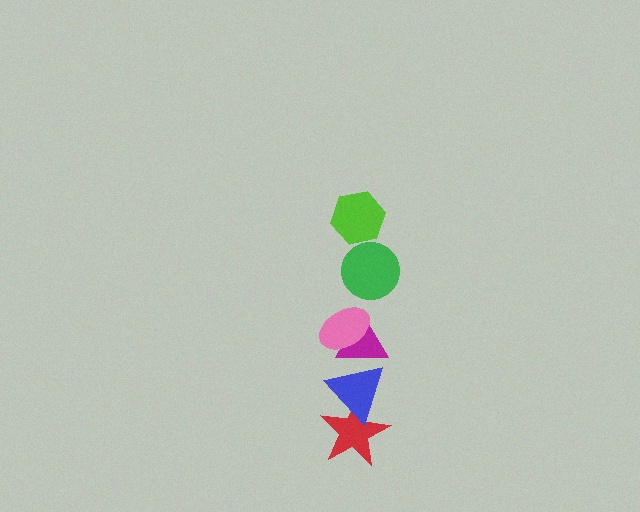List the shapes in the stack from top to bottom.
From top to bottom: the lime hexagon, the green circle, the pink ellipse, the magenta triangle, the blue triangle, the red star.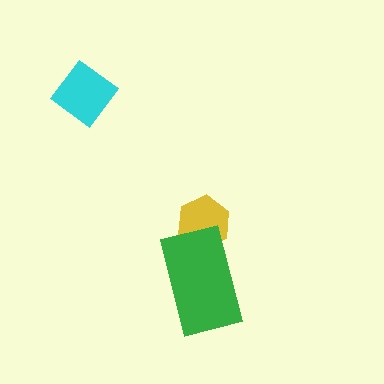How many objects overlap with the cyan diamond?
0 objects overlap with the cyan diamond.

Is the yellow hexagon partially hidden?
Yes, it is partially covered by another shape.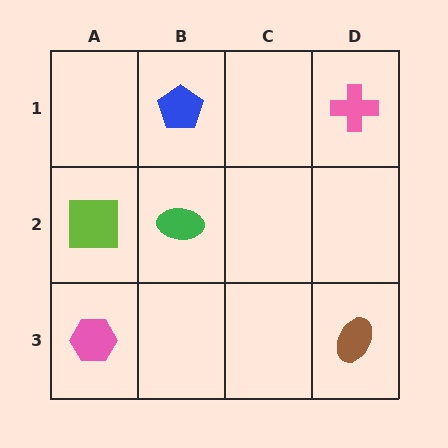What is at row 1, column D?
A pink cross.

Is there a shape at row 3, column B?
No, that cell is empty.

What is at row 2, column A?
A lime square.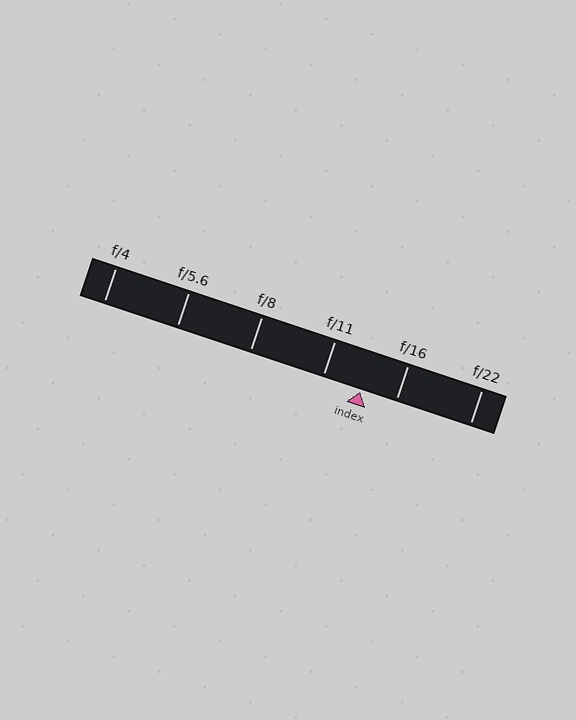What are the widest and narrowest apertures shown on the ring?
The widest aperture shown is f/4 and the narrowest is f/22.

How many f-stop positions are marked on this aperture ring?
There are 6 f-stop positions marked.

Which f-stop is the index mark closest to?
The index mark is closest to f/16.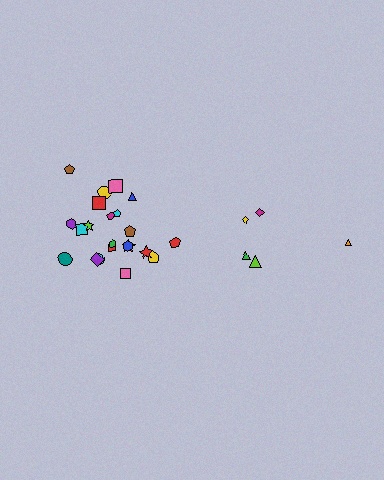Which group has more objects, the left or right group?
The left group.